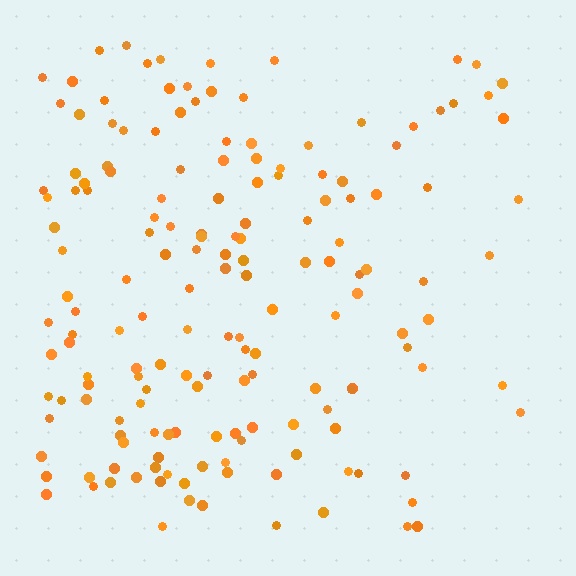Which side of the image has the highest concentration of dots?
The left.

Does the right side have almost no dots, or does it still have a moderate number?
Still a moderate number, just noticeably fewer than the left.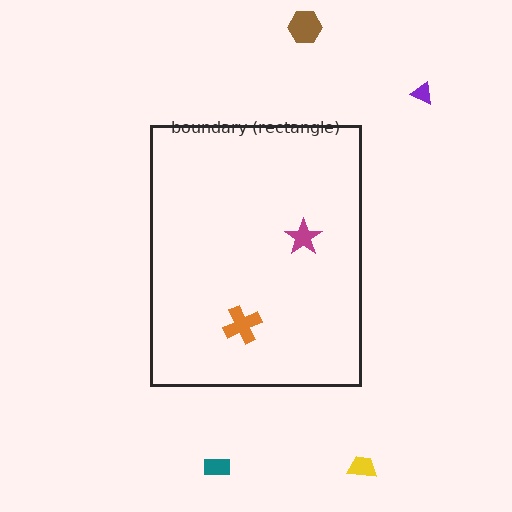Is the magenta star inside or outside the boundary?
Inside.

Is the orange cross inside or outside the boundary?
Inside.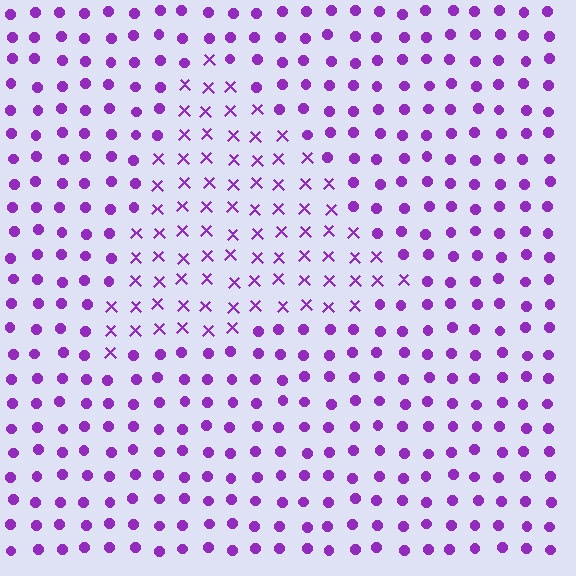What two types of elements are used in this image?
The image uses X marks inside the triangle region and circles outside it.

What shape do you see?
I see a triangle.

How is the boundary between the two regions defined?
The boundary is defined by a change in element shape: X marks inside vs. circles outside. All elements share the same color and spacing.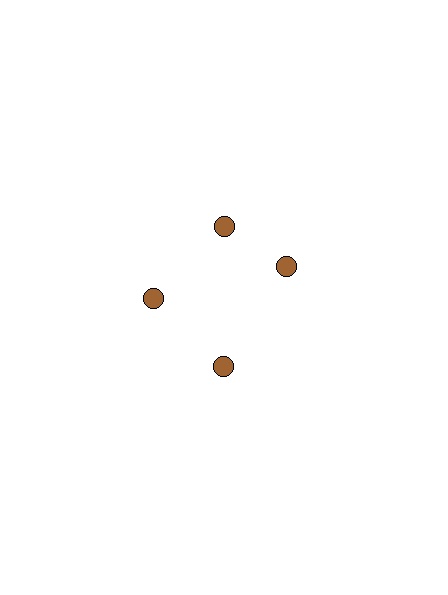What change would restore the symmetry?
The symmetry would be restored by rotating it back into even spacing with its neighbors so that all 4 circles sit at equal angles and equal distance from the center.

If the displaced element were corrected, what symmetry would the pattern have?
It would have 4-fold rotational symmetry — the pattern would map onto itself every 90 degrees.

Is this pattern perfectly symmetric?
No. The 4 brown circles are arranged in a ring, but one element near the 3 o'clock position is rotated out of alignment along the ring, breaking the 4-fold rotational symmetry.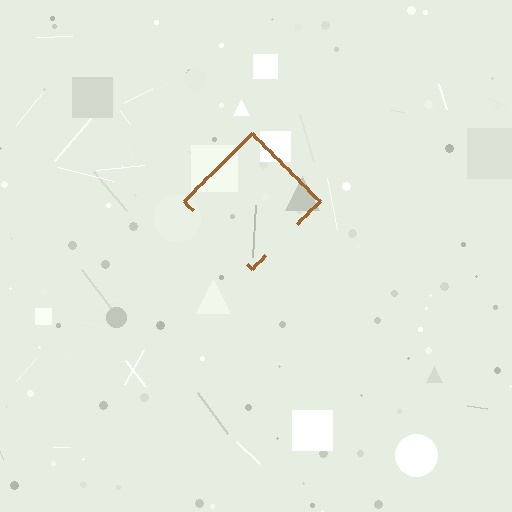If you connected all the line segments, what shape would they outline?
They would outline a diamond.